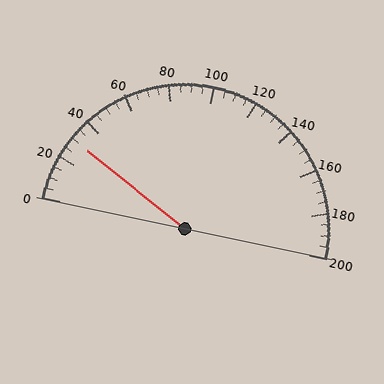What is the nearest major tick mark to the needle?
The nearest major tick mark is 40.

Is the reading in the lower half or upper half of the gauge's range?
The reading is in the lower half of the range (0 to 200).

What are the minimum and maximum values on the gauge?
The gauge ranges from 0 to 200.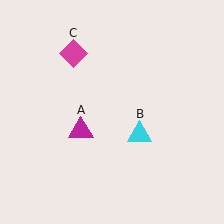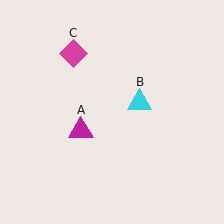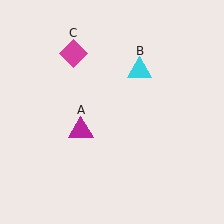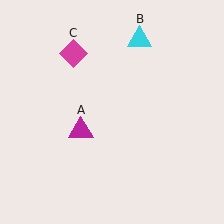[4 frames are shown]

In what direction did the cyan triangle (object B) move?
The cyan triangle (object B) moved up.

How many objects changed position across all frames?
1 object changed position: cyan triangle (object B).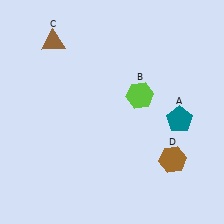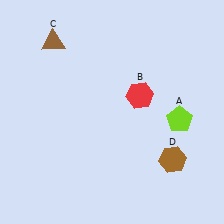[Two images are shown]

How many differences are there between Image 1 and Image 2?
There are 2 differences between the two images.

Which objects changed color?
A changed from teal to lime. B changed from lime to red.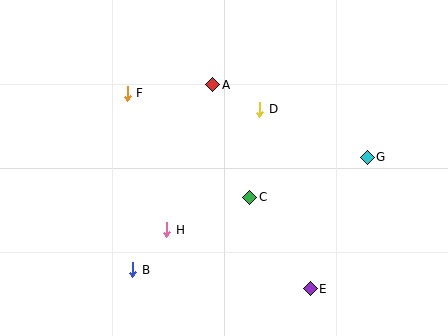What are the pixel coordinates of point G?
Point G is at (367, 157).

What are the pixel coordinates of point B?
Point B is at (133, 270).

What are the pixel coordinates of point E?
Point E is at (310, 289).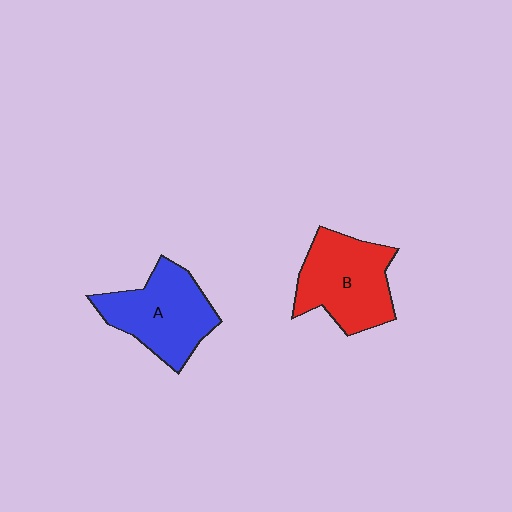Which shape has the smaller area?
Shape A (blue).